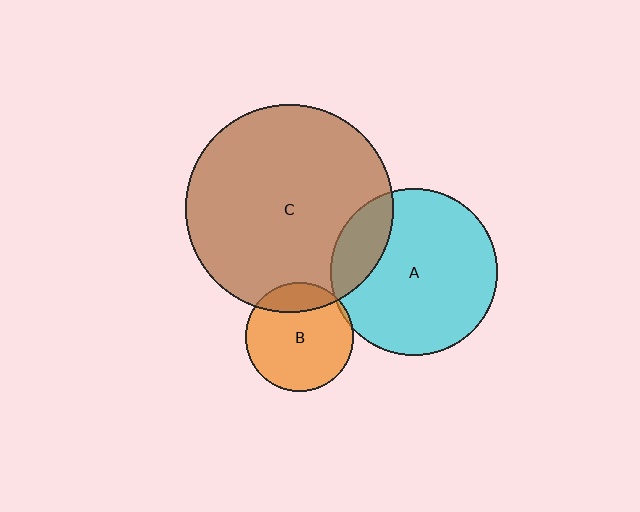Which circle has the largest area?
Circle C (brown).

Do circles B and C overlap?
Yes.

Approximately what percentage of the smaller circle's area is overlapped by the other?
Approximately 20%.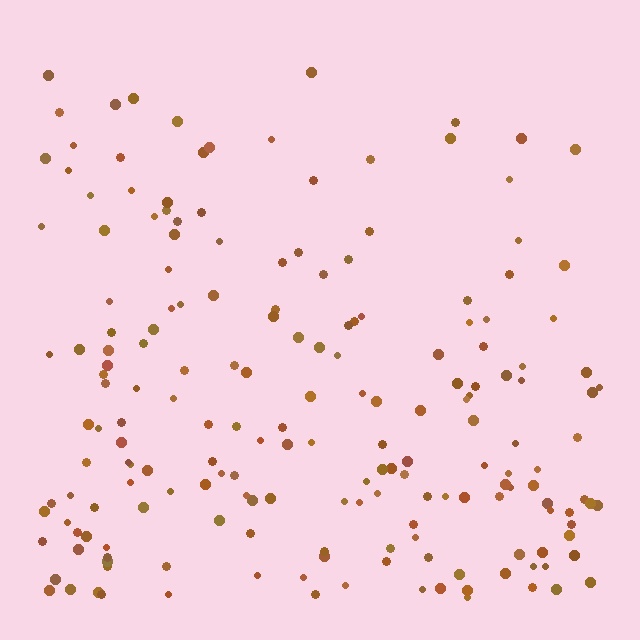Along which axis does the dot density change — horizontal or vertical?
Vertical.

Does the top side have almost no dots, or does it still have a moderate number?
Still a moderate number, just noticeably fewer than the bottom.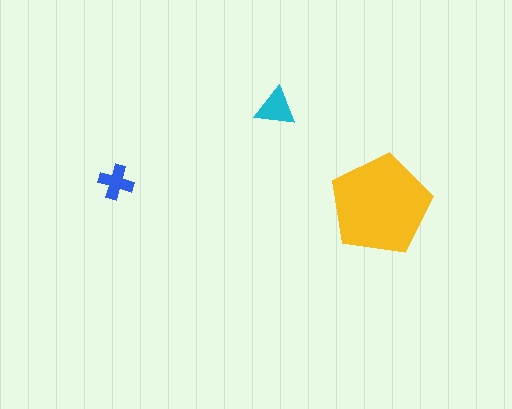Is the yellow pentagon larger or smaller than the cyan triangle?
Larger.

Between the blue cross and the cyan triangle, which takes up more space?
The cyan triangle.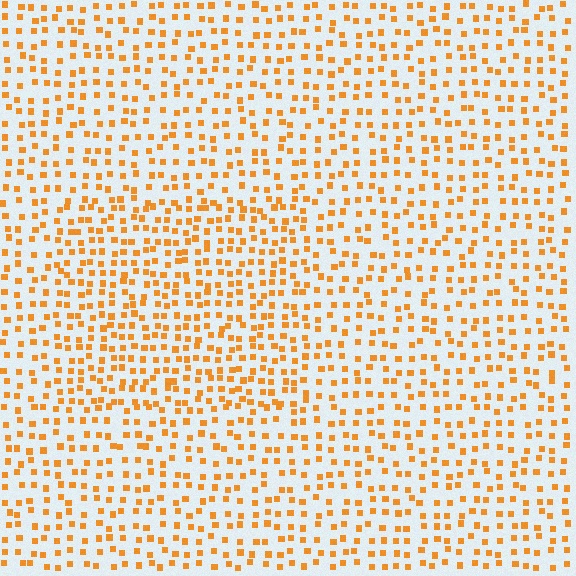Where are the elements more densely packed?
The elements are more densely packed inside the rectangle boundary.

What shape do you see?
I see a rectangle.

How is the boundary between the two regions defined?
The boundary is defined by a change in element density (approximately 1.5x ratio). All elements are the same color, size, and shape.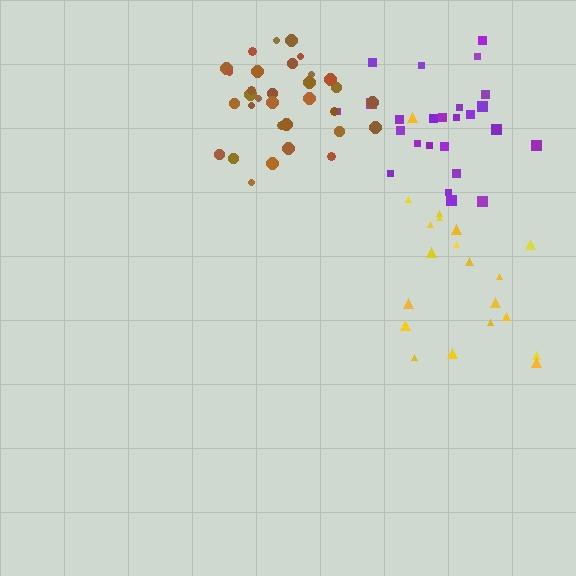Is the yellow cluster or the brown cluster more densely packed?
Brown.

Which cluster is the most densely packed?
Brown.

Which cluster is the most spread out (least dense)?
Yellow.